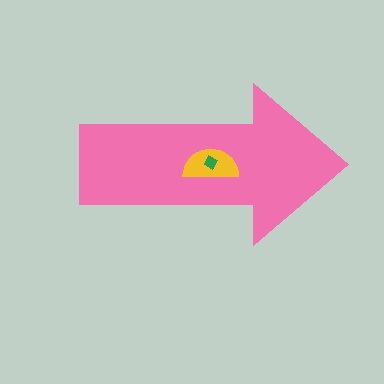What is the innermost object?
The green diamond.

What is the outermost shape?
The pink arrow.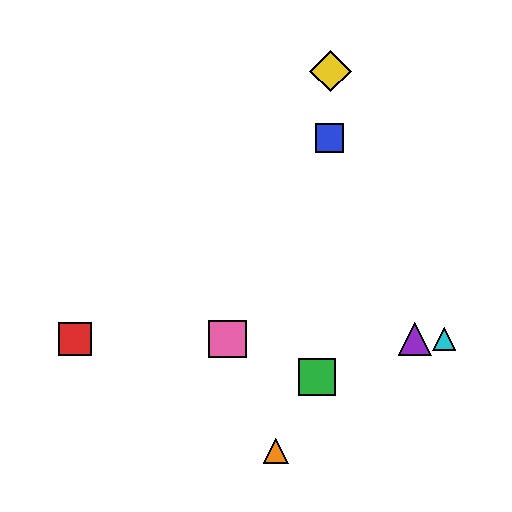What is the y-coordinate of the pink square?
The pink square is at y≈339.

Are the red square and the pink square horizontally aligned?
Yes, both are at y≈339.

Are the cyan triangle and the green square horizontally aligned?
No, the cyan triangle is at y≈339 and the green square is at y≈377.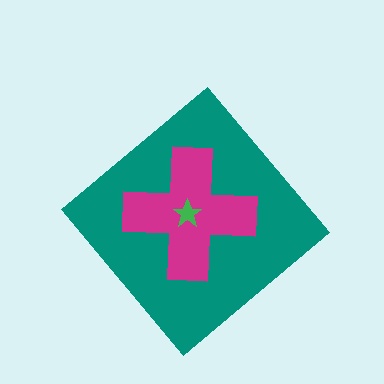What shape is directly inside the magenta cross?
The green star.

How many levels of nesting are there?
3.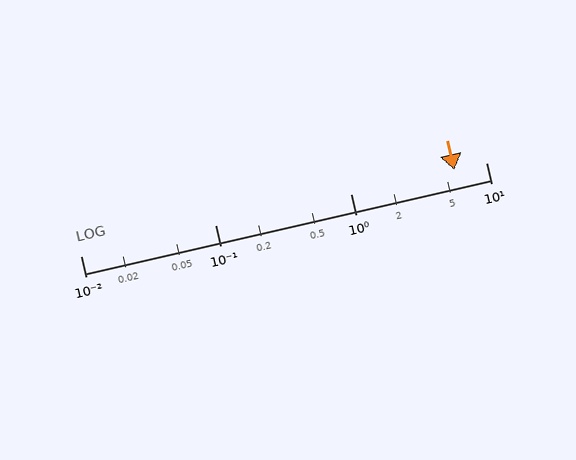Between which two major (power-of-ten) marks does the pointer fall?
The pointer is between 1 and 10.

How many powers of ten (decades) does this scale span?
The scale spans 3 decades, from 0.01 to 10.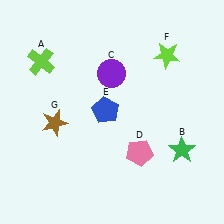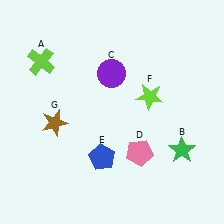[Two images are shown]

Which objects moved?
The objects that moved are: the blue pentagon (E), the lime star (F).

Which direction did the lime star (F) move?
The lime star (F) moved down.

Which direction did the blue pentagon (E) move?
The blue pentagon (E) moved down.